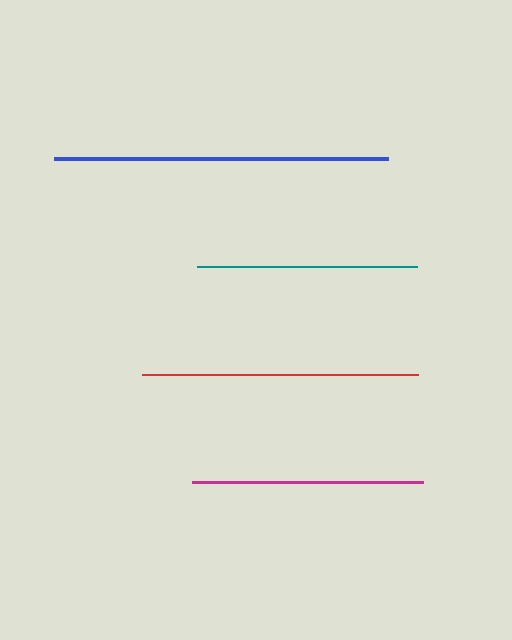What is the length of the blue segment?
The blue segment is approximately 334 pixels long.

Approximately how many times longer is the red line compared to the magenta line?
The red line is approximately 1.2 times the length of the magenta line.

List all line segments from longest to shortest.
From longest to shortest: blue, red, magenta, teal.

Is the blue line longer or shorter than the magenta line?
The blue line is longer than the magenta line.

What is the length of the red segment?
The red segment is approximately 276 pixels long.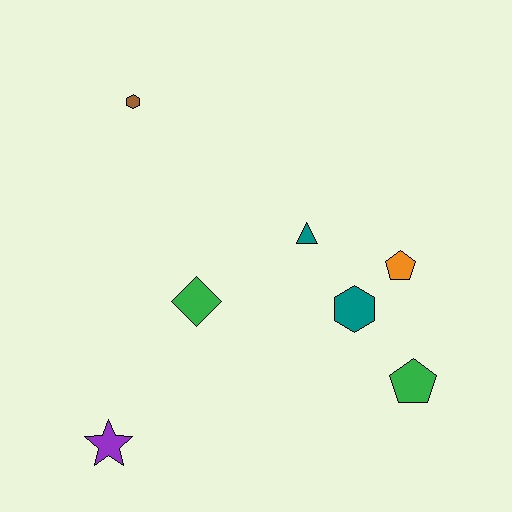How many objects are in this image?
There are 7 objects.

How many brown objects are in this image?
There is 1 brown object.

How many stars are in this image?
There is 1 star.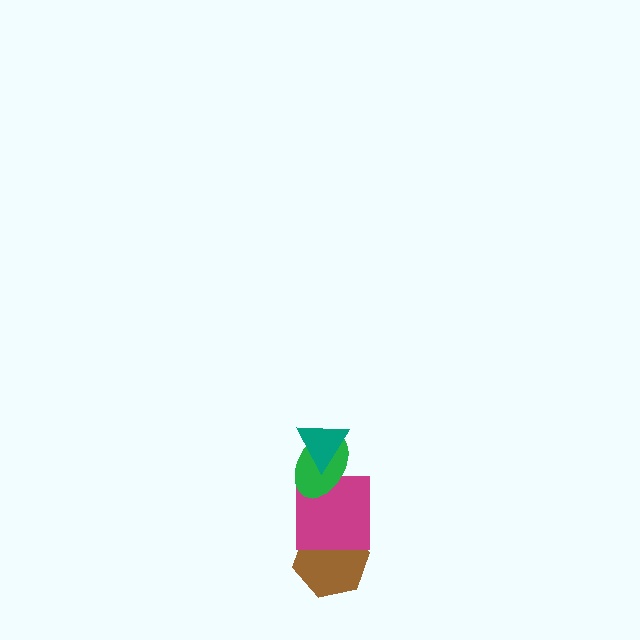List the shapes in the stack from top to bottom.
From top to bottom: the teal triangle, the green ellipse, the magenta square, the brown hexagon.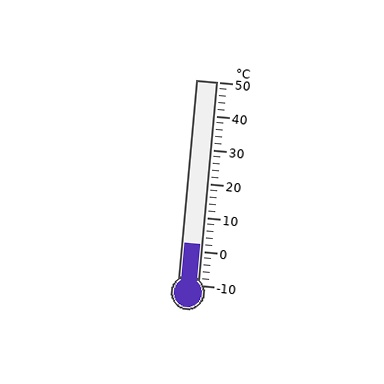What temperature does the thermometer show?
The thermometer shows approximately 2°C.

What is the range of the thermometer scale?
The thermometer scale ranges from -10°C to 50°C.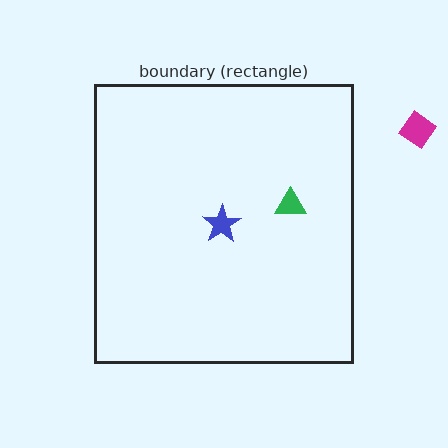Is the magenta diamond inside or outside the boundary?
Outside.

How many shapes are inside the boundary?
2 inside, 1 outside.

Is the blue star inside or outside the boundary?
Inside.